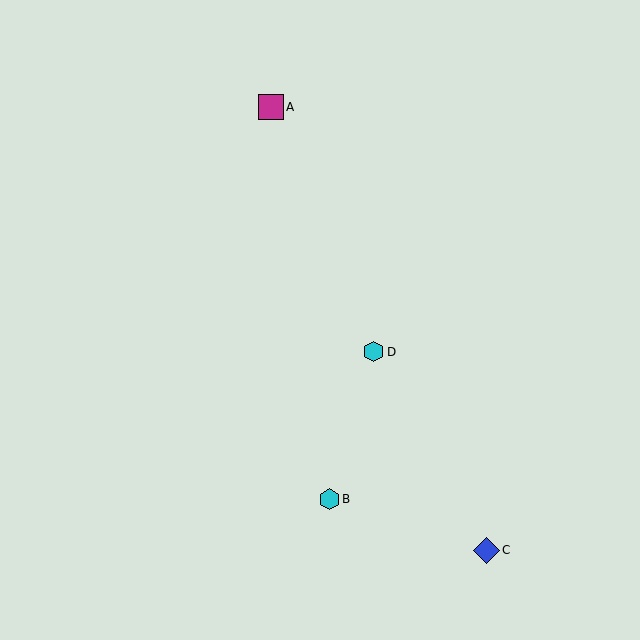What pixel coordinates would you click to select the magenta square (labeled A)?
Click at (271, 107) to select the magenta square A.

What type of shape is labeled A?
Shape A is a magenta square.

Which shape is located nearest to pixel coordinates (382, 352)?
The cyan hexagon (labeled D) at (374, 352) is nearest to that location.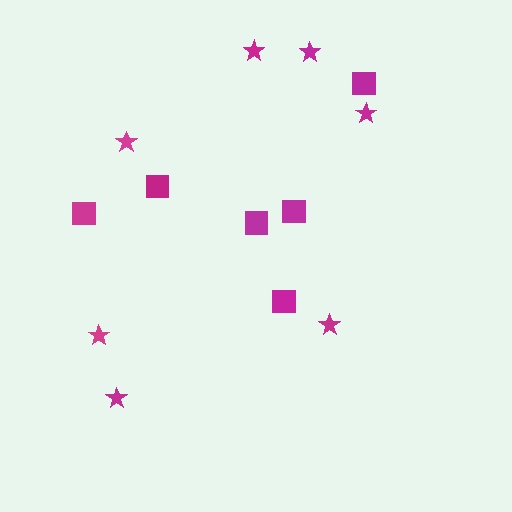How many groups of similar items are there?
There are 2 groups: one group of stars (7) and one group of squares (6).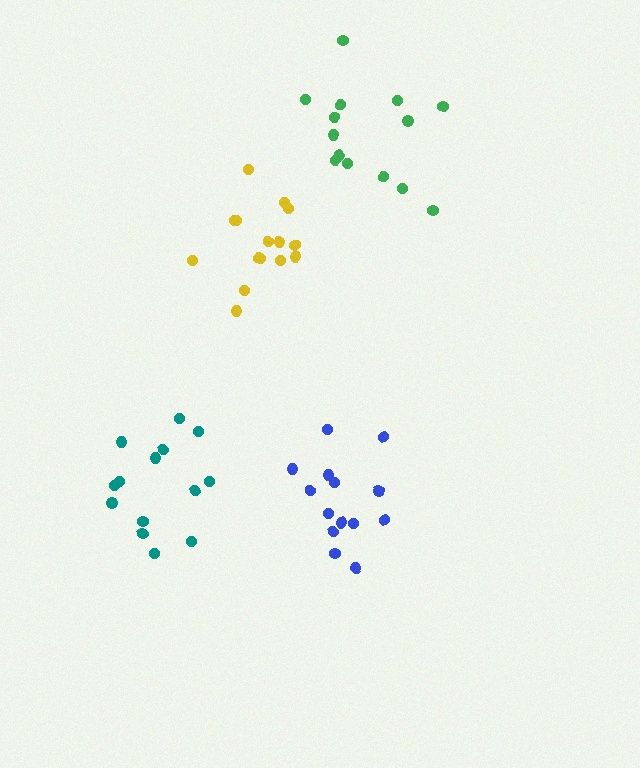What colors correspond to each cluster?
The clusters are colored: yellow, blue, teal, green.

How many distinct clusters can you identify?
There are 4 distinct clusters.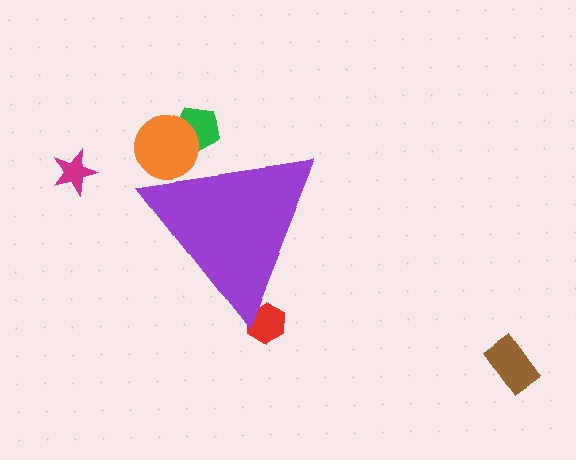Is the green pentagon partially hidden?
Yes, the green pentagon is partially hidden behind the purple triangle.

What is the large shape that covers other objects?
A purple triangle.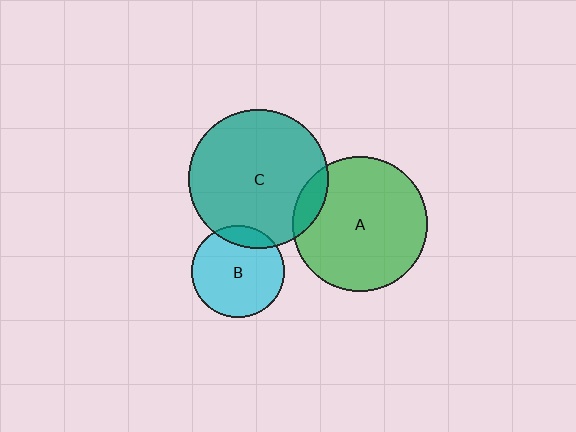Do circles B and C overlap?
Yes.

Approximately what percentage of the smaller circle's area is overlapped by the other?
Approximately 15%.